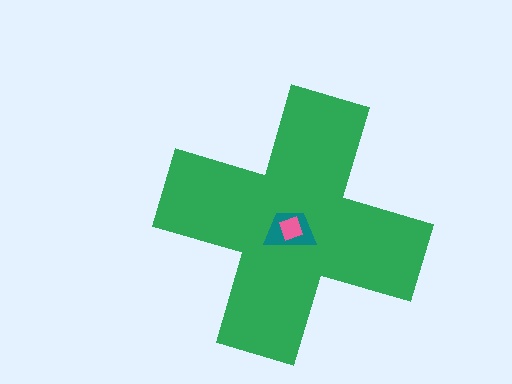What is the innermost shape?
The pink diamond.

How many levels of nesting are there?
3.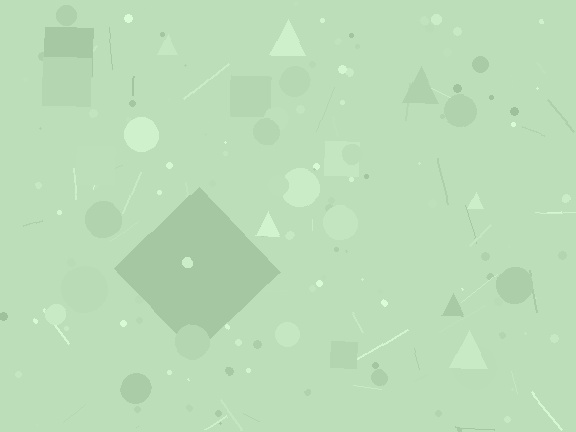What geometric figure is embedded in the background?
A diamond is embedded in the background.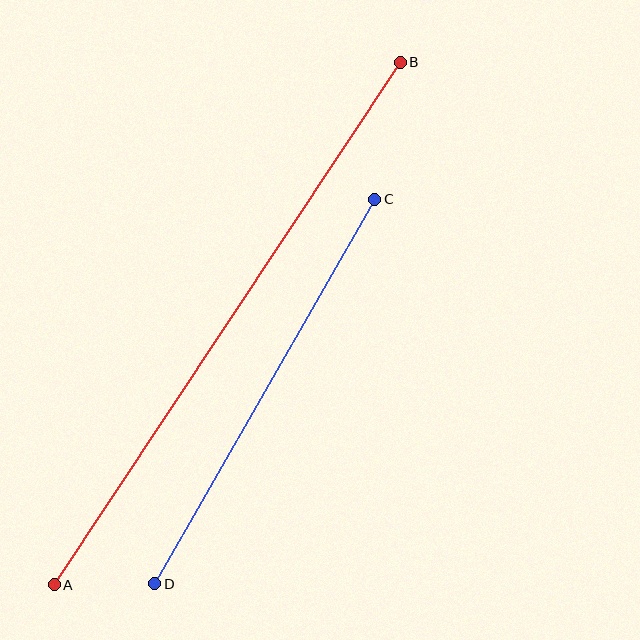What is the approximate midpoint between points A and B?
The midpoint is at approximately (227, 324) pixels.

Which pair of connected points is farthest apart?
Points A and B are farthest apart.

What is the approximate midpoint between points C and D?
The midpoint is at approximately (265, 392) pixels.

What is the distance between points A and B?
The distance is approximately 627 pixels.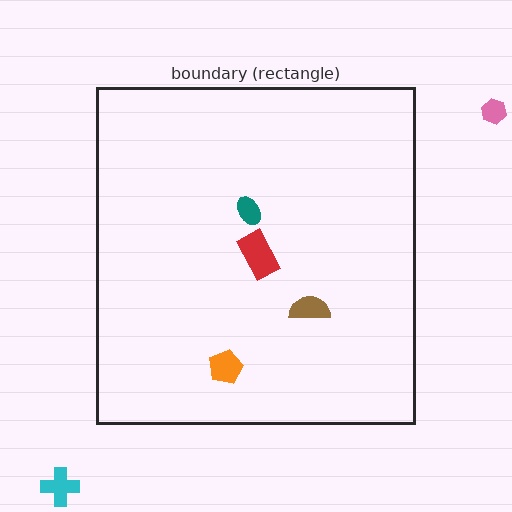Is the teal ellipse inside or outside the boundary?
Inside.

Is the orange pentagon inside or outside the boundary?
Inside.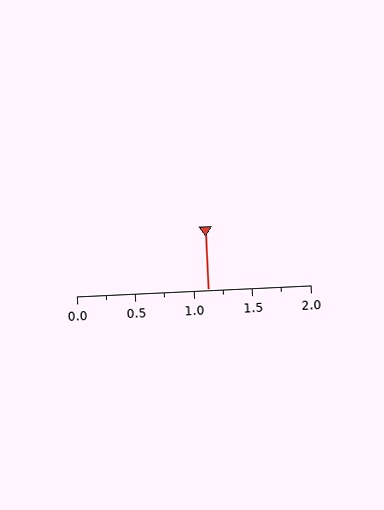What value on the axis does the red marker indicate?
The marker indicates approximately 1.12.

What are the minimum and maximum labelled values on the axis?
The axis runs from 0.0 to 2.0.